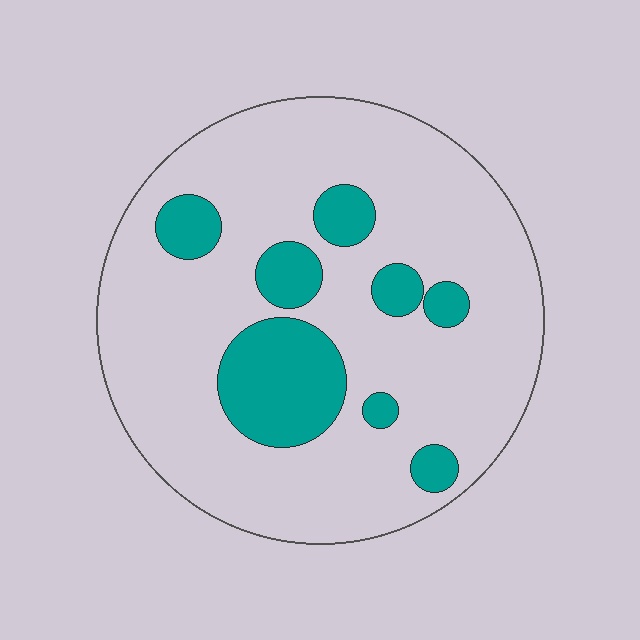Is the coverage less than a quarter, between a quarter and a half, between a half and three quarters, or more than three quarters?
Less than a quarter.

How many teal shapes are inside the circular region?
8.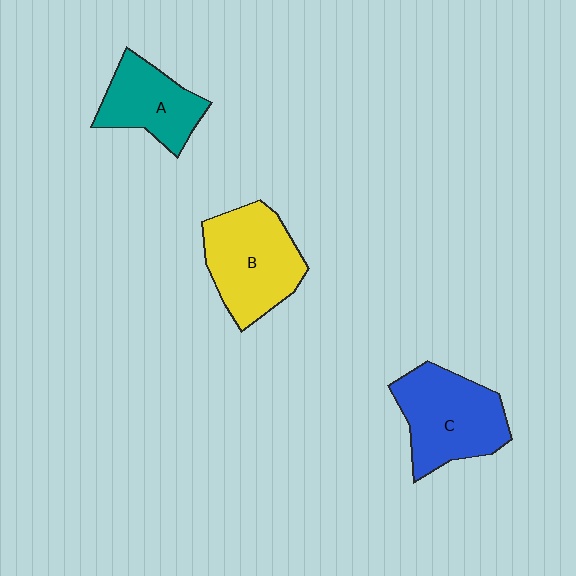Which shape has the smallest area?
Shape A (teal).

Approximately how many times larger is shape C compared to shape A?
Approximately 1.4 times.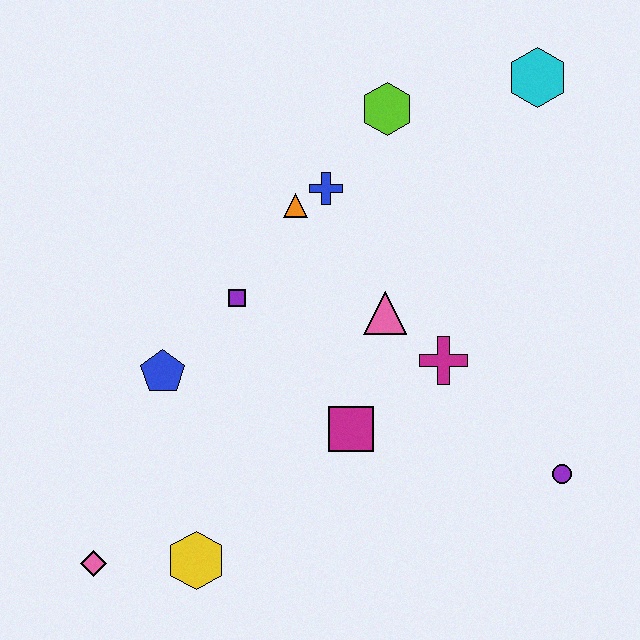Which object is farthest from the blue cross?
The pink diamond is farthest from the blue cross.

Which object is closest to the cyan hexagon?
The lime hexagon is closest to the cyan hexagon.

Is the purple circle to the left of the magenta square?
No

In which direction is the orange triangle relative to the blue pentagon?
The orange triangle is above the blue pentagon.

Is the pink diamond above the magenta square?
No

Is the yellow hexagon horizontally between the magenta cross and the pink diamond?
Yes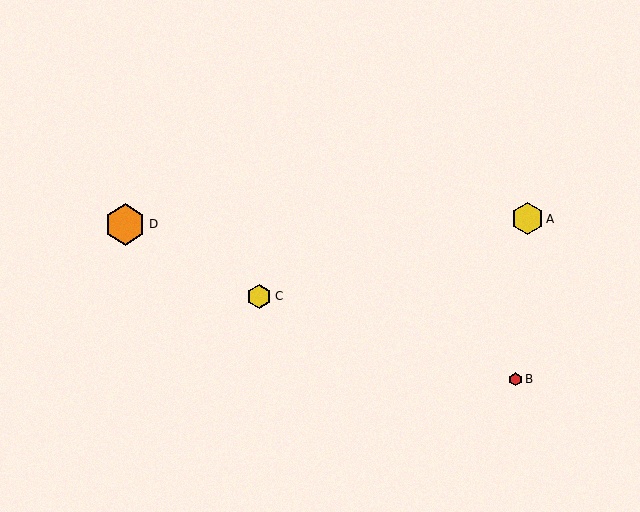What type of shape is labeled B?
Shape B is a red hexagon.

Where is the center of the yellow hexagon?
The center of the yellow hexagon is at (259, 297).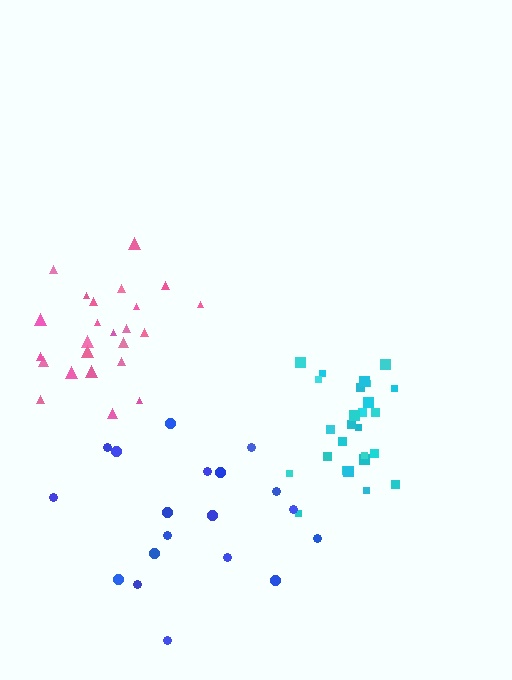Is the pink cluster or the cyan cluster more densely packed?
Cyan.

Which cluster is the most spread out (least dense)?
Blue.